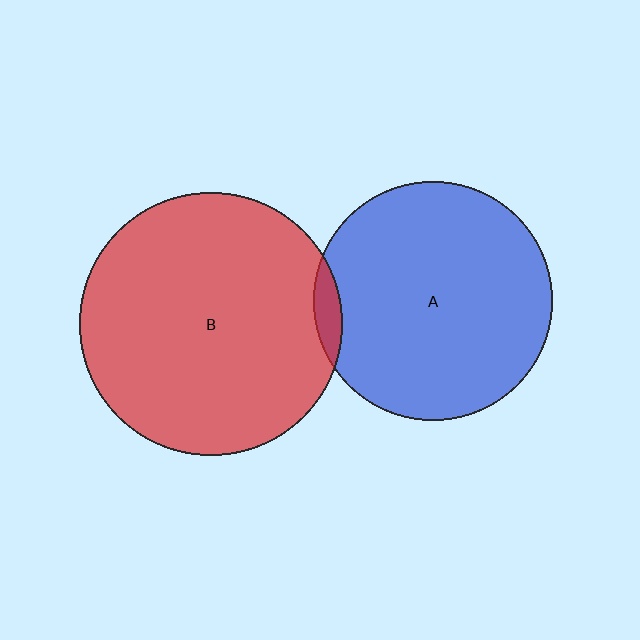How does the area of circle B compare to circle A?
Approximately 1.2 times.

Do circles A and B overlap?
Yes.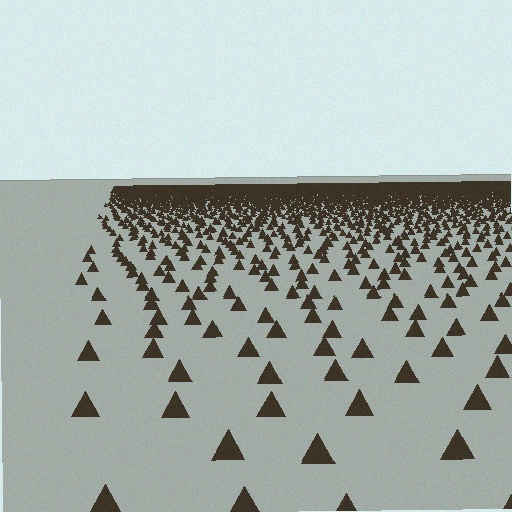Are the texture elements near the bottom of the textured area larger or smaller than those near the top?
Larger. Near the bottom, elements are closer to the viewer and appear at a bigger on-screen size.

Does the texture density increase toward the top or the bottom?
Density increases toward the top.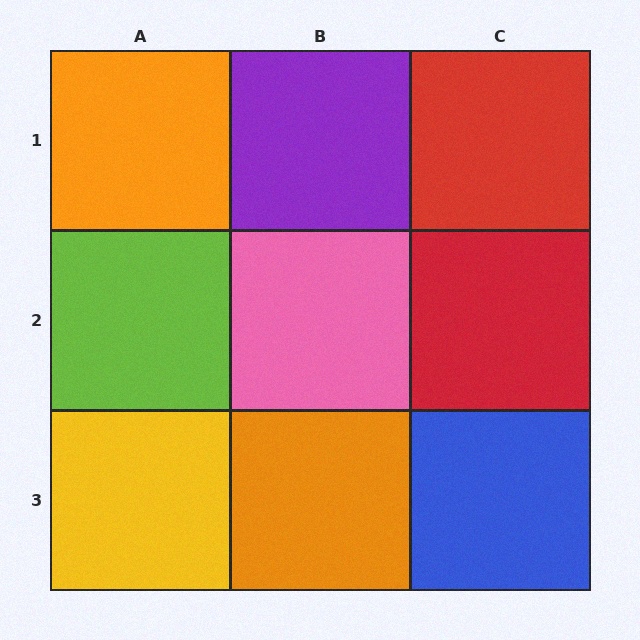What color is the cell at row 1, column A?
Orange.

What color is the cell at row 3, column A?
Yellow.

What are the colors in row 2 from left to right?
Lime, pink, red.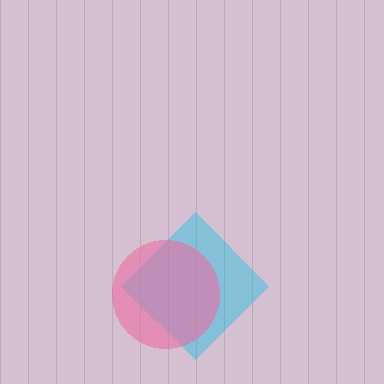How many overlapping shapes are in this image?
There are 2 overlapping shapes in the image.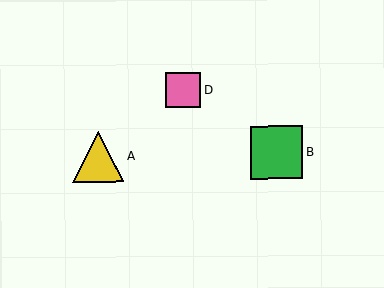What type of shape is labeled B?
Shape B is a green square.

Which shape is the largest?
The green square (labeled B) is the largest.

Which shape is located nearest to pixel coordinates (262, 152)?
The green square (labeled B) at (276, 152) is nearest to that location.